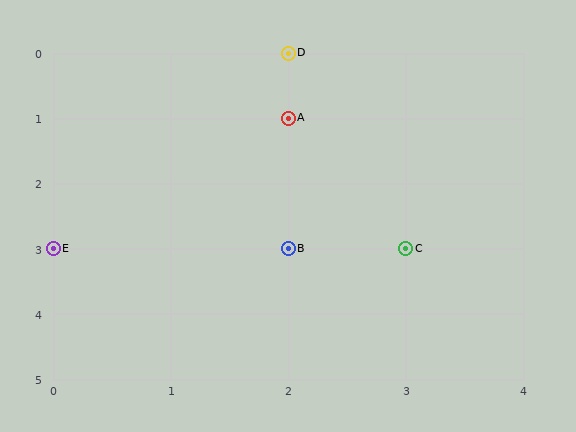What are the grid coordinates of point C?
Point C is at grid coordinates (3, 3).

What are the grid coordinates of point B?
Point B is at grid coordinates (2, 3).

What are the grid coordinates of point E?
Point E is at grid coordinates (0, 3).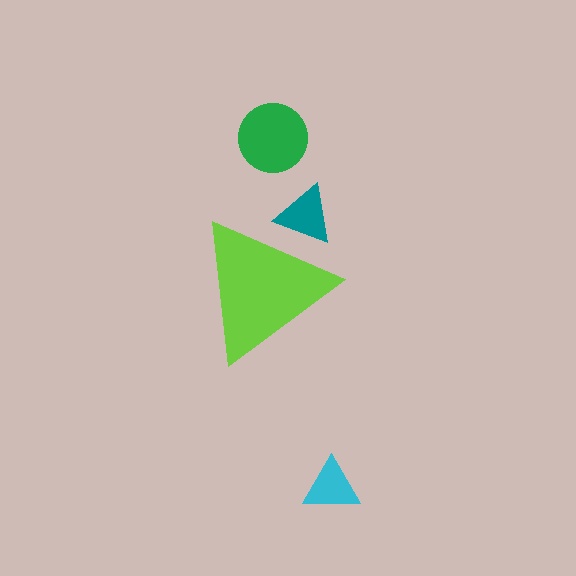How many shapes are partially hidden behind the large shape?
1 shape is partially hidden.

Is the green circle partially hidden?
No, the green circle is fully visible.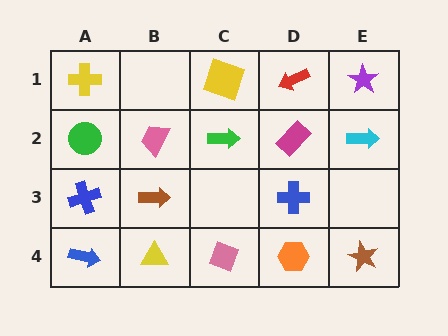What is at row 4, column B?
A yellow triangle.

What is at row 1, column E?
A purple star.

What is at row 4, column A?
A blue arrow.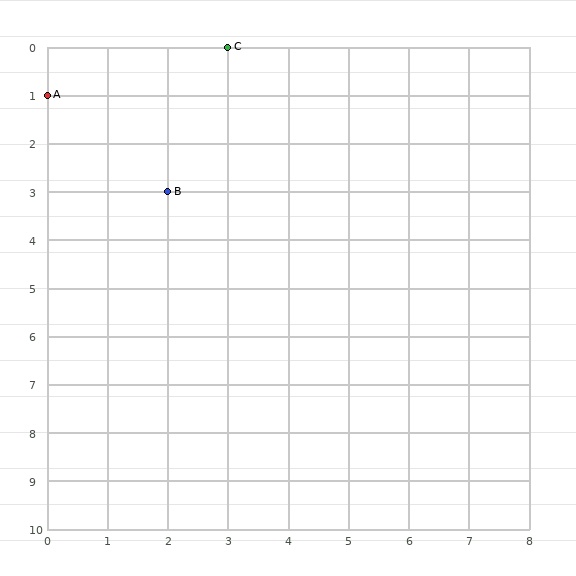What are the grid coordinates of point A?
Point A is at grid coordinates (0, 1).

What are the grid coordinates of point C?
Point C is at grid coordinates (3, 0).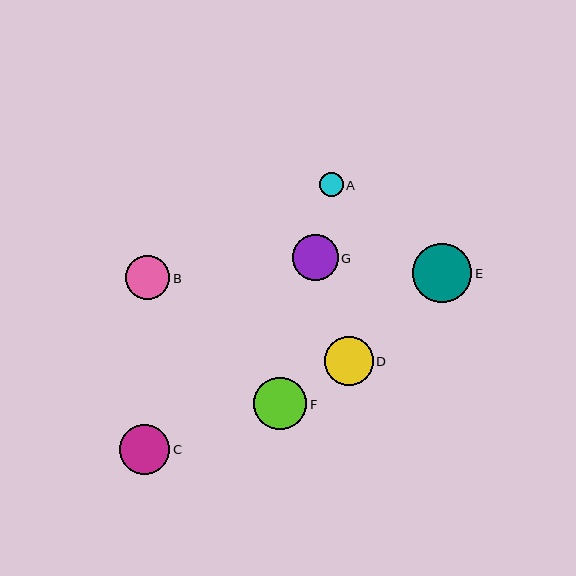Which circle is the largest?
Circle E is the largest with a size of approximately 59 pixels.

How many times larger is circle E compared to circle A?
Circle E is approximately 2.5 times the size of circle A.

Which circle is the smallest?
Circle A is the smallest with a size of approximately 24 pixels.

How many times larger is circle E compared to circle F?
Circle E is approximately 1.1 times the size of circle F.